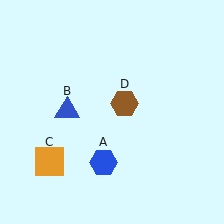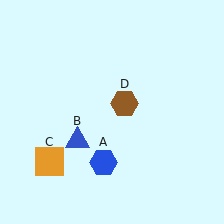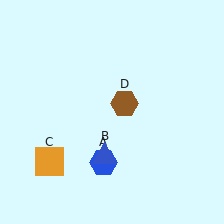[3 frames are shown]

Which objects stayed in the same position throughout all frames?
Blue hexagon (object A) and orange square (object C) and brown hexagon (object D) remained stationary.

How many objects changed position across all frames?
1 object changed position: blue triangle (object B).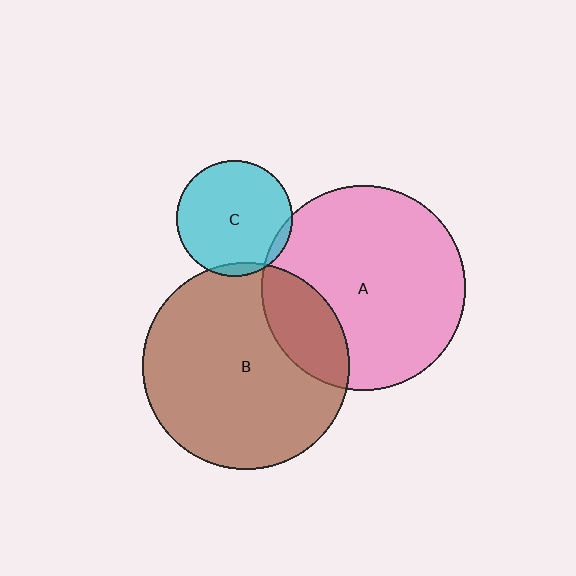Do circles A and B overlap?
Yes.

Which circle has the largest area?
Circle B (brown).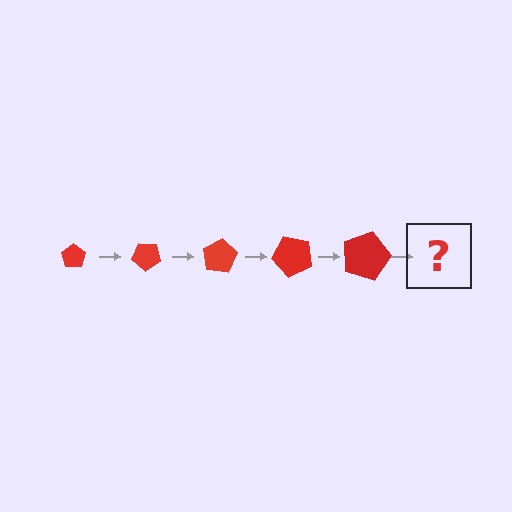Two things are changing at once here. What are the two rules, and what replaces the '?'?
The two rules are that the pentagon grows larger each step and it rotates 40 degrees each step. The '?' should be a pentagon, larger than the previous one and rotated 200 degrees from the start.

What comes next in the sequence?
The next element should be a pentagon, larger than the previous one and rotated 200 degrees from the start.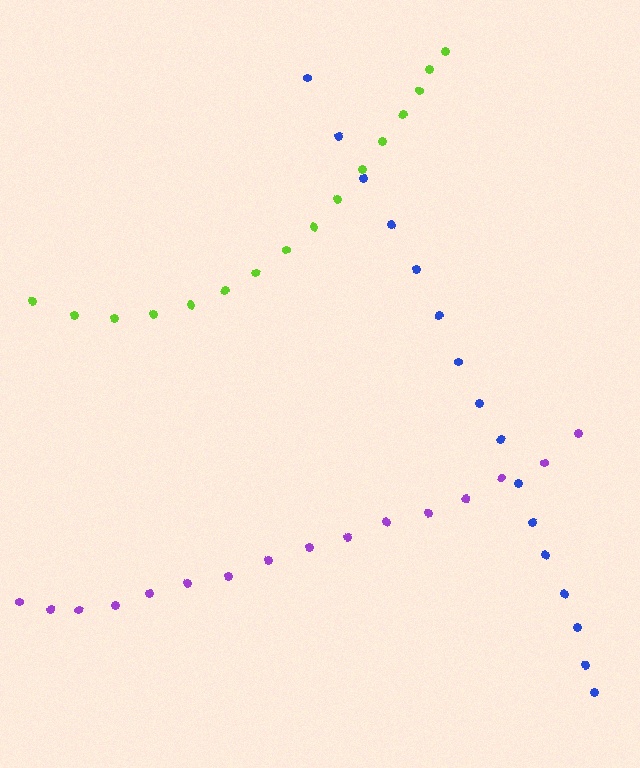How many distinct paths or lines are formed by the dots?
There are 3 distinct paths.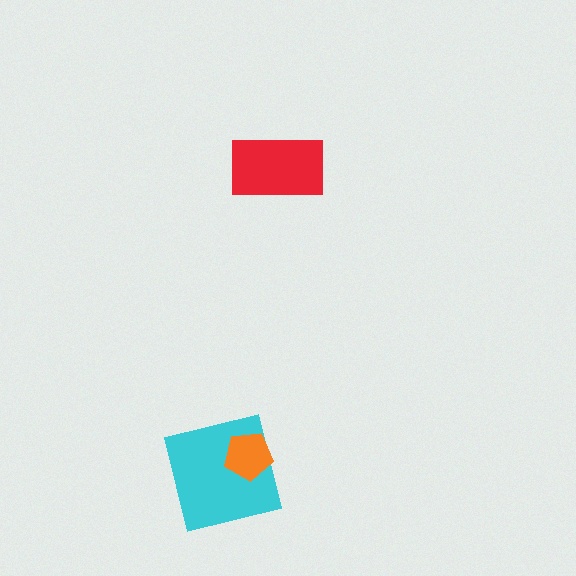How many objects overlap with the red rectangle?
0 objects overlap with the red rectangle.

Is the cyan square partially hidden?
Yes, it is partially covered by another shape.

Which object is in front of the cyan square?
The orange pentagon is in front of the cyan square.